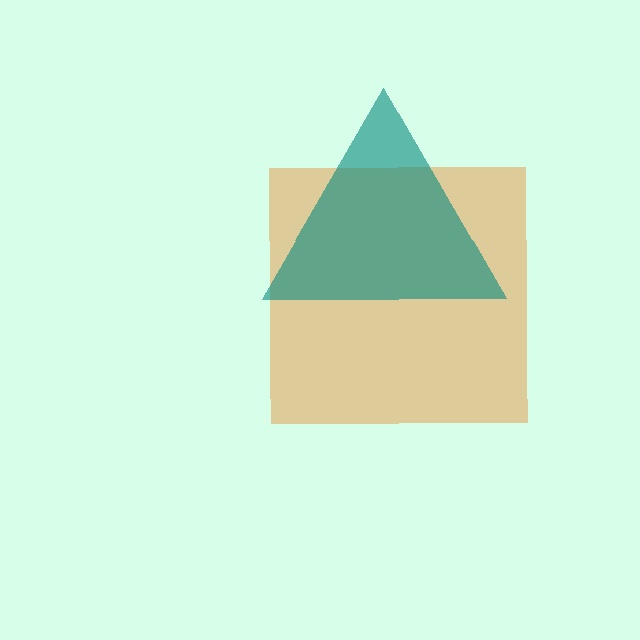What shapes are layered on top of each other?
The layered shapes are: an orange square, a teal triangle.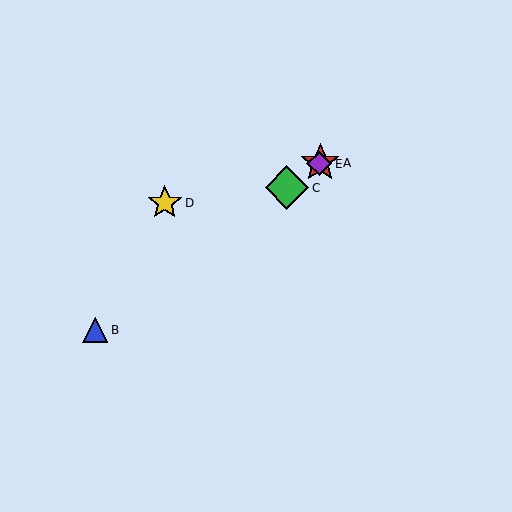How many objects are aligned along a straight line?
4 objects (A, B, C, E) are aligned along a straight line.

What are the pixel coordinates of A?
Object A is at (320, 163).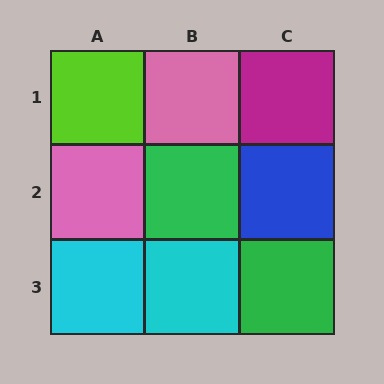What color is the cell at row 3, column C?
Green.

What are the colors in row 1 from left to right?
Lime, pink, magenta.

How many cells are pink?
2 cells are pink.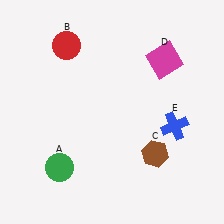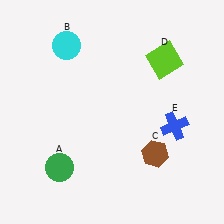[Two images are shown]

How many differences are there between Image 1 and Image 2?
There are 2 differences between the two images.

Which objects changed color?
B changed from red to cyan. D changed from magenta to lime.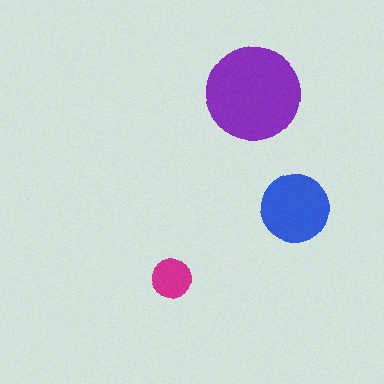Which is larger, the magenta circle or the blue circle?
The blue one.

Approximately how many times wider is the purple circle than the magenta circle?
About 2.5 times wider.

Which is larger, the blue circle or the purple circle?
The purple one.